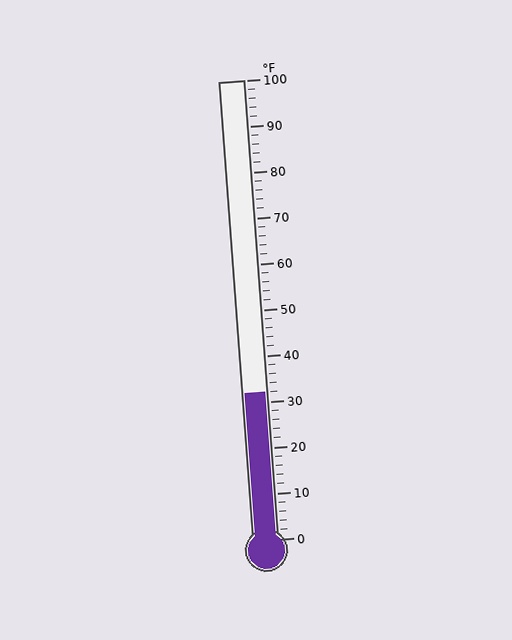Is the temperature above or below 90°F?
The temperature is below 90°F.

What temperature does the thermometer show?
The thermometer shows approximately 32°F.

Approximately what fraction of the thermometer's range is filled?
The thermometer is filled to approximately 30% of its range.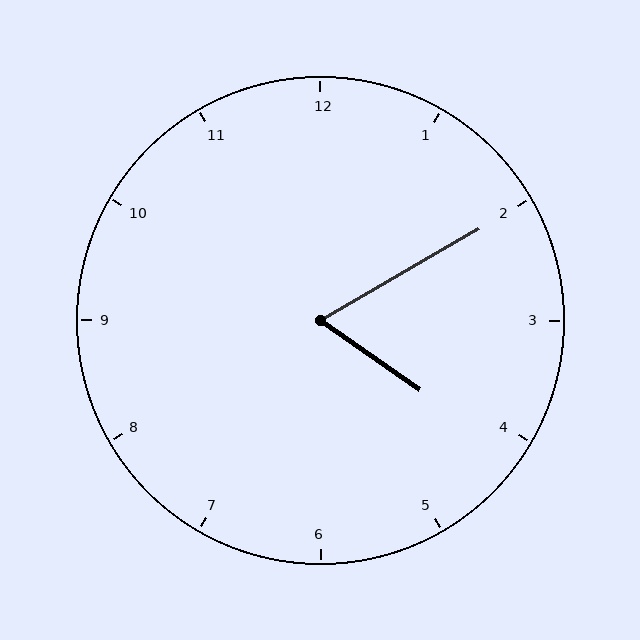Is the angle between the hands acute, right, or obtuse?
It is acute.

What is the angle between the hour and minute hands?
Approximately 65 degrees.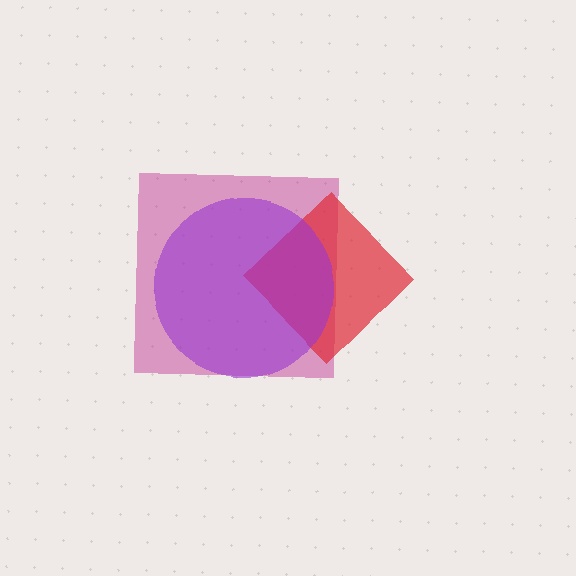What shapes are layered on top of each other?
The layered shapes are: a magenta square, a red diamond, a purple circle.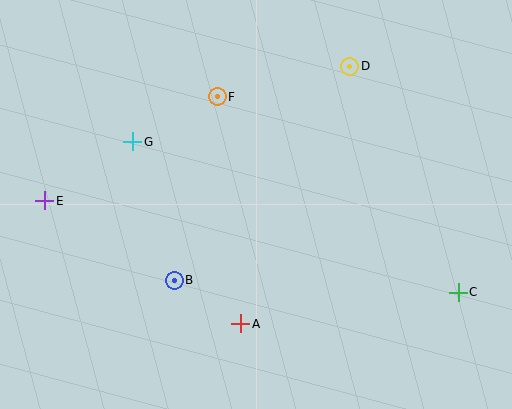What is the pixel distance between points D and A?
The distance between D and A is 280 pixels.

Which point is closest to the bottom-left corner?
Point E is closest to the bottom-left corner.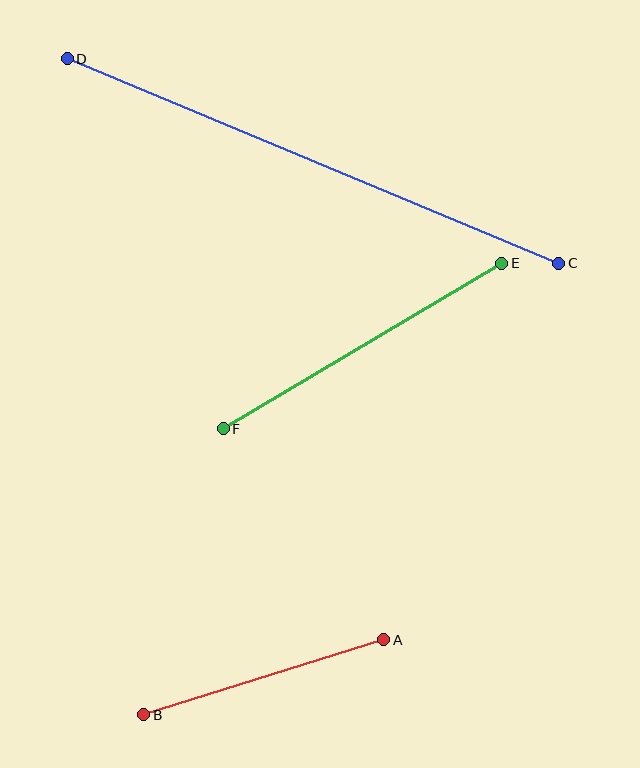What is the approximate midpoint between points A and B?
The midpoint is at approximately (264, 677) pixels.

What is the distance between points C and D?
The distance is approximately 533 pixels.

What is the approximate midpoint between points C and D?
The midpoint is at approximately (313, 161) pixels.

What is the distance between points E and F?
The distance is approximately 324 pixels.